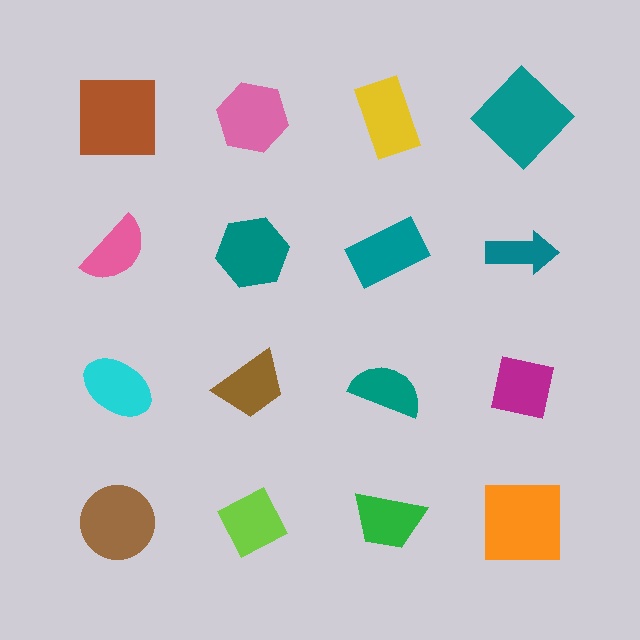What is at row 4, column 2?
A lime diamond.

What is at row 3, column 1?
A cyan ellipse.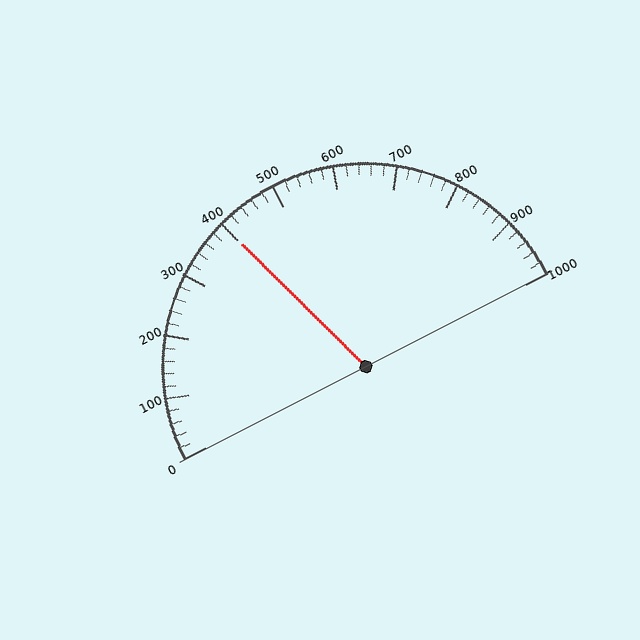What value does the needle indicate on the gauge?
The needle indicates approximately 400.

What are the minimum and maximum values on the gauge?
The gauge ranges from 0 to 1000.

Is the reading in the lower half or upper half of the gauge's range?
The reading is in the lower half of the range (0 to 1000).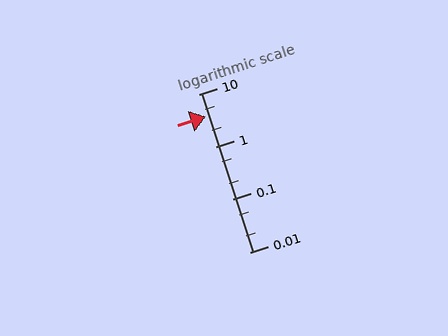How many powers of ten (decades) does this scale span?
The scale spans 3 decades, from 0.01 to 10.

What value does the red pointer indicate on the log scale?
The pointer indicates approximately 3.8.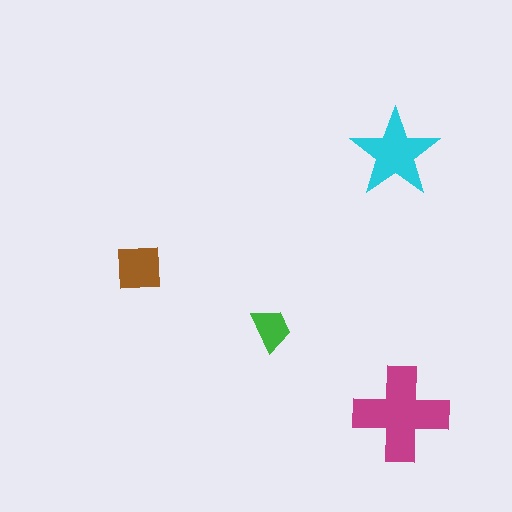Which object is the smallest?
The green trapezoid.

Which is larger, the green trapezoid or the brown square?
The brown square.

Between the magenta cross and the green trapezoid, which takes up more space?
The magenta cross.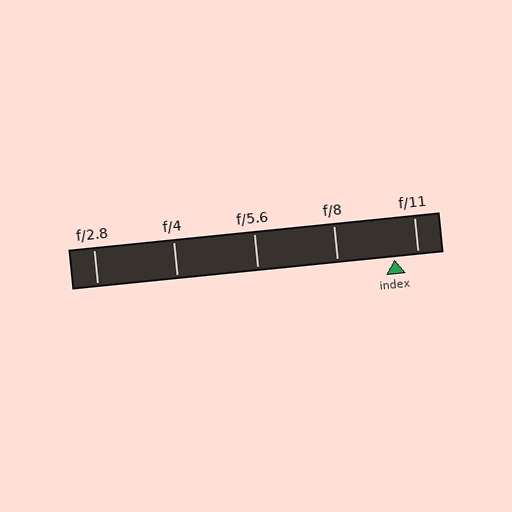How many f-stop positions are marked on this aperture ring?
There are 5 f-stop positions marked.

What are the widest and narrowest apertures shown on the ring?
The widest aperture shown is f/2.8 and the narrowest is f/11.